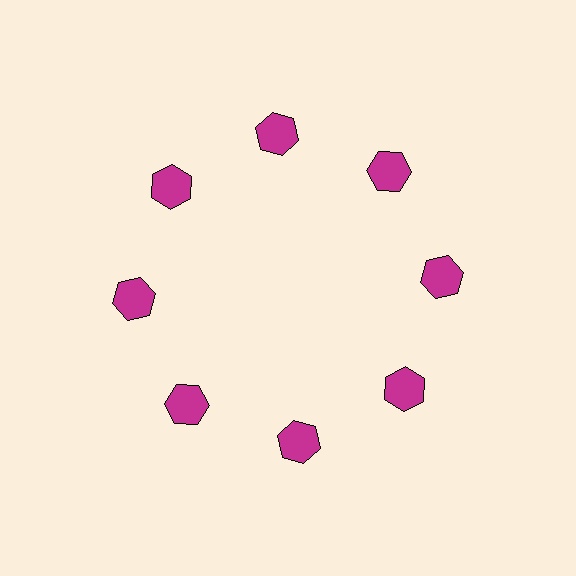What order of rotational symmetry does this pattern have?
This pattern has 8-fold rotational symmetry.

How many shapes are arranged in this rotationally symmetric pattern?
There are 8 shapes, arranged in 8 groups of 1.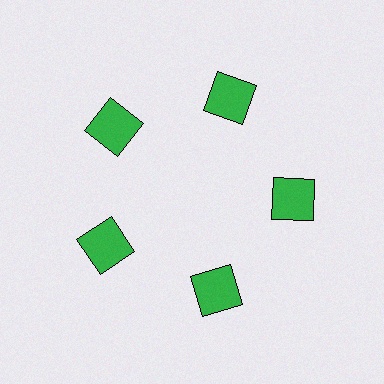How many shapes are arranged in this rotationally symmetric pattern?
There are 5 shapes, arranged in 5 groups of 1.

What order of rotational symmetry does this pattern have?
This pattern has 5-fold rotational symmetry.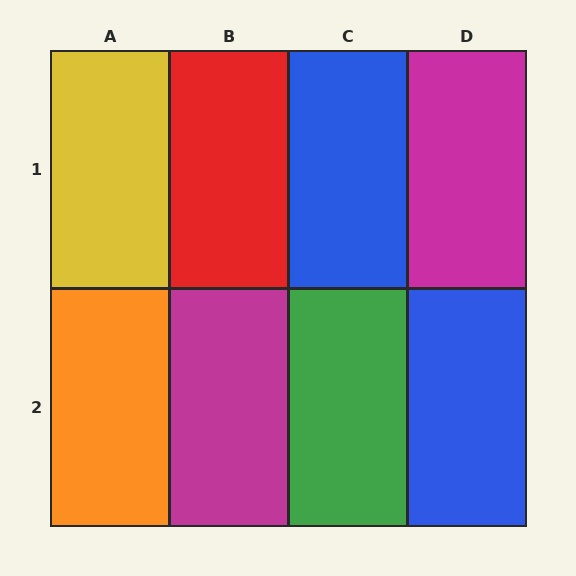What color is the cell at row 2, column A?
Orange.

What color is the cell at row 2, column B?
Magenta.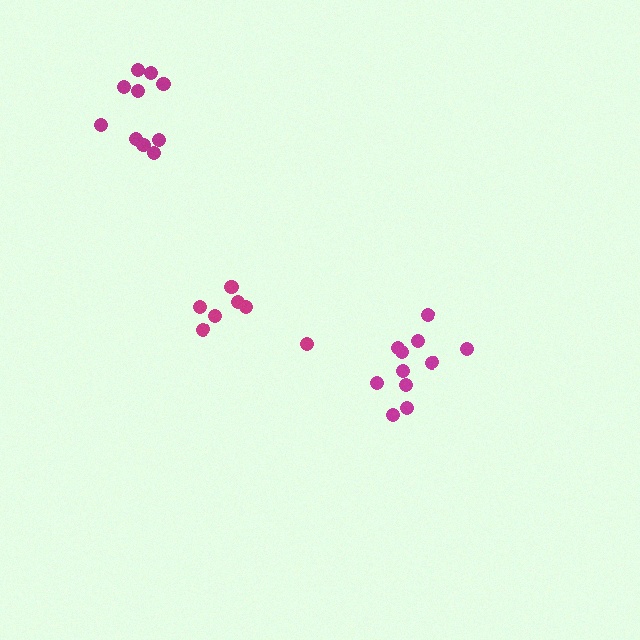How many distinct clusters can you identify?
There are 3 distinct clusters.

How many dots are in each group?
Group 1: 11 dots, Group 2: 7 dots, Group 3: 10 dots (28 total).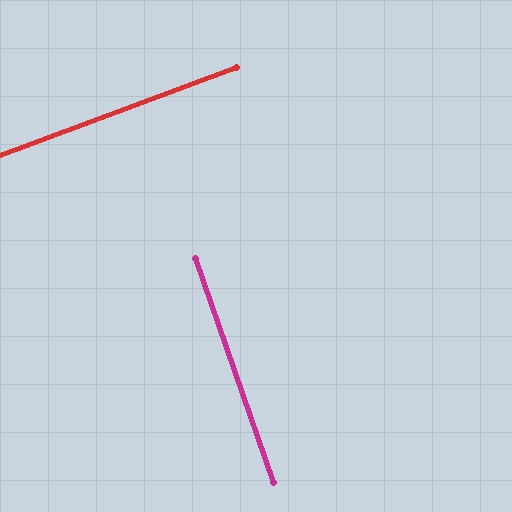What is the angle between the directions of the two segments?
Approximately 89 degrees.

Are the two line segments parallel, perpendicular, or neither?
Perpendicular — they meet at approximately 89°.